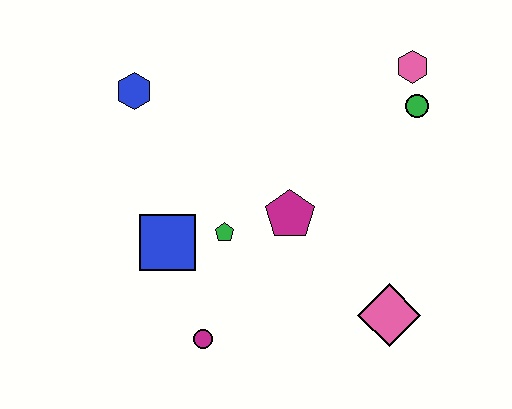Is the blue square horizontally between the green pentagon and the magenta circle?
No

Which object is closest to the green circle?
The pink hexagon is closest to the green circle.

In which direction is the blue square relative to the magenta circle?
The blue square is above the magenta circle.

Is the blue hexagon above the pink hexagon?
No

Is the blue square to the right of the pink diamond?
No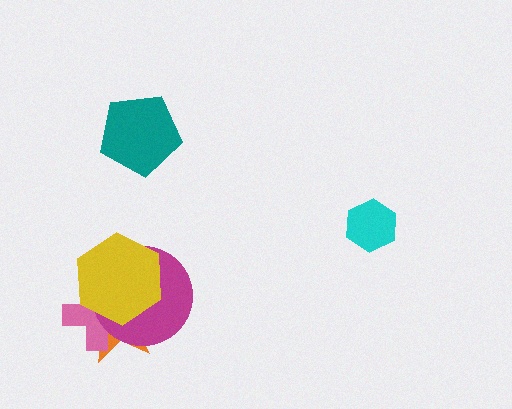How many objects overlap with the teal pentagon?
0 objects overlap with the teal pentagon.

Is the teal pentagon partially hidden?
No, no other shape covers it.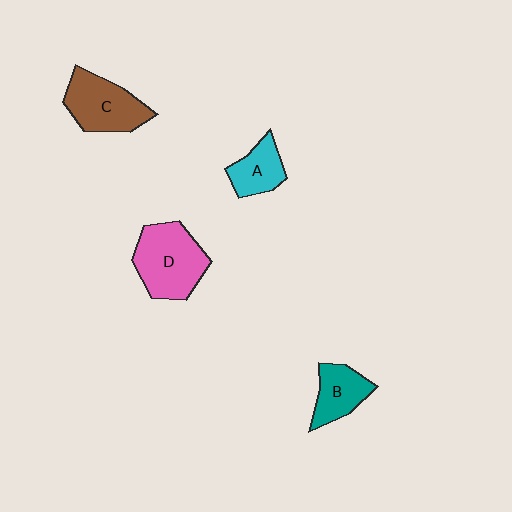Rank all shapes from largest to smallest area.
From largest to smallest: D (pink), C (brown), B (teal), A (cyan).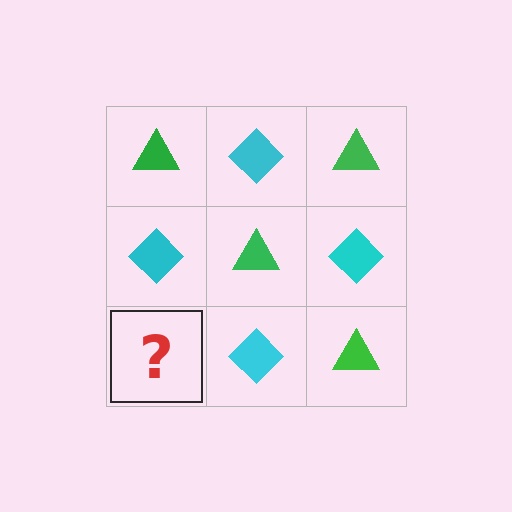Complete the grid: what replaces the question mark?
The question mark should be replaced with a green triangle.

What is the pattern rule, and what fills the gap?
The rule is that it alternates green triangle and cyan diamond in a checkerboard pattern. The gap should be filled with a green triangle.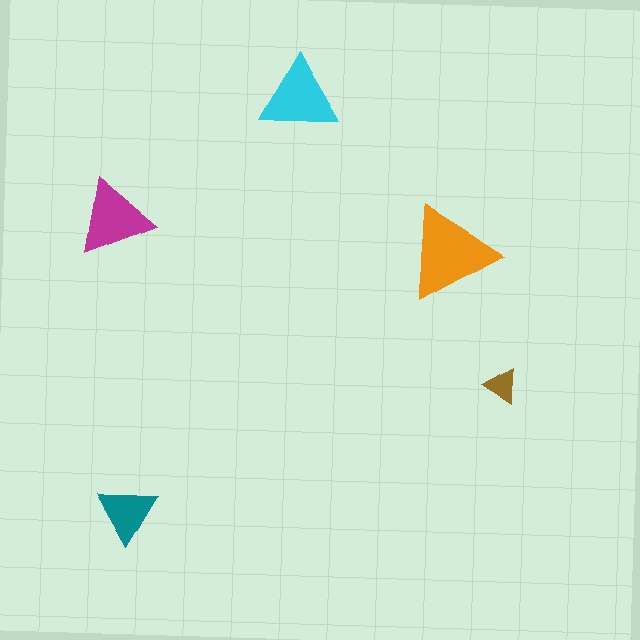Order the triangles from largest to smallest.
the orange one, the cyan one, the magenta one, the teal one, the brown one.